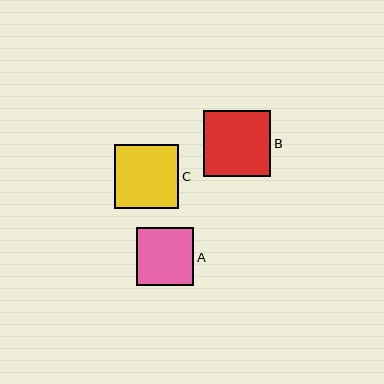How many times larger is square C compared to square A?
Square C is approximately 1.1 times the size of square A.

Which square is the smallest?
Square A is the smallest with a size of approximately 57 pixels.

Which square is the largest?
Square B is the largest with a size of approximately 67 pixels.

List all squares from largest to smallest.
From largest to smallest: B, C, A.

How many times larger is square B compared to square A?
Square B is approximately 1.2 times the size of square A.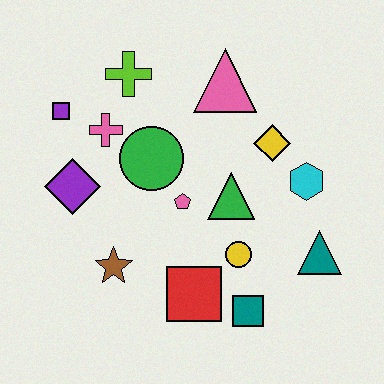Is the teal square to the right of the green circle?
Yes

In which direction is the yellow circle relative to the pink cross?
The yellow circle is to the right of the pink cross.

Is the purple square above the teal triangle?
Yes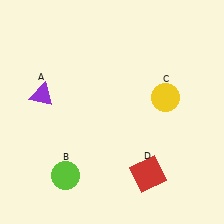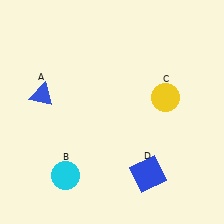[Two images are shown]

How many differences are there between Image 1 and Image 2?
There are 3 differences between the two images.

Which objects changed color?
A changed from purple to blue. B changed from lime to cyan. D changed from red to blue.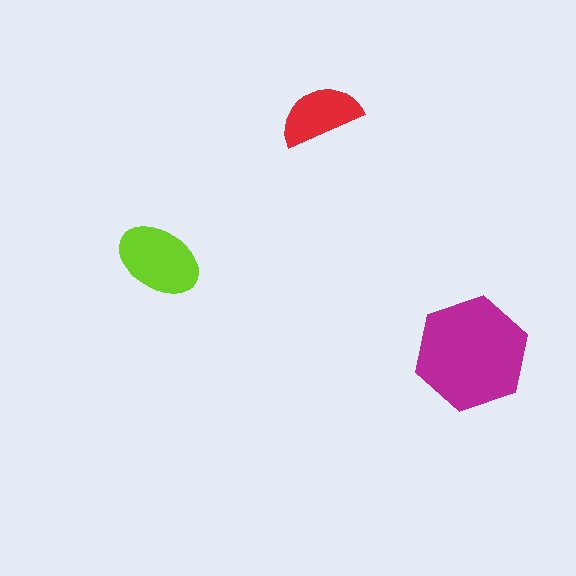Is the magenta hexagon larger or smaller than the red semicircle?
Larger.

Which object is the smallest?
The red semicircle.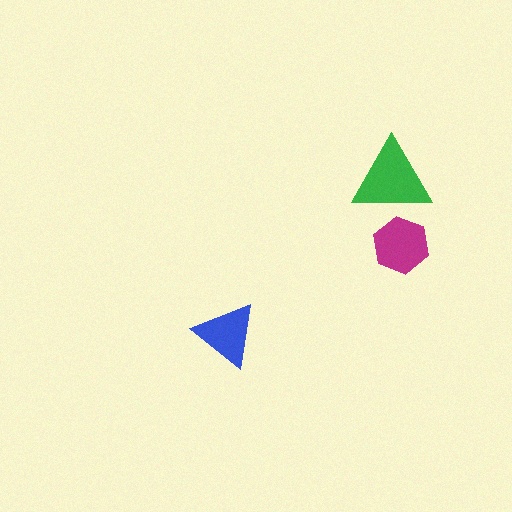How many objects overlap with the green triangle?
1 object overlaps with the green triangle.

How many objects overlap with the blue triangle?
0 objects overlap with the blue triangle.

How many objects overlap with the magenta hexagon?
1 object overlaps with the magenta hexagon.